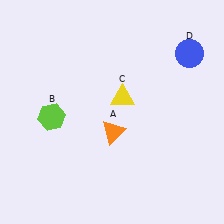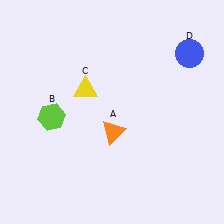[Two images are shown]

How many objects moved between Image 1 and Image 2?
1 object moved between the two images.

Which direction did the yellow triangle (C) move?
The yellow triangle (C) moved left.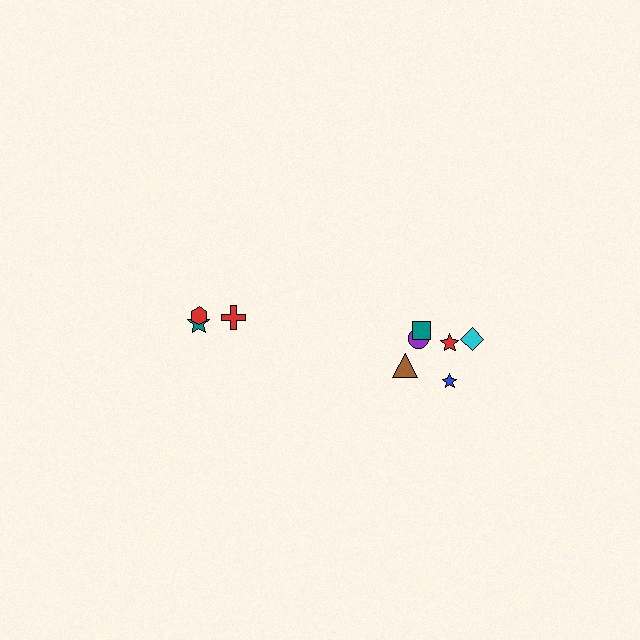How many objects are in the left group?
There are 3 objects.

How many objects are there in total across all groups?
There are 9 objects.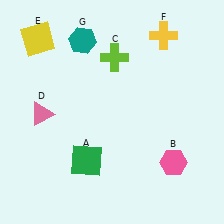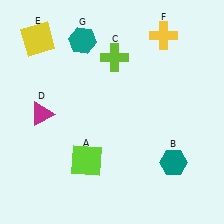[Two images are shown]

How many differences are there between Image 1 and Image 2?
There are 3 differences between the two images.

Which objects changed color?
A changed from green to lime. B changed from pink to teal. D changed from pink to magenta.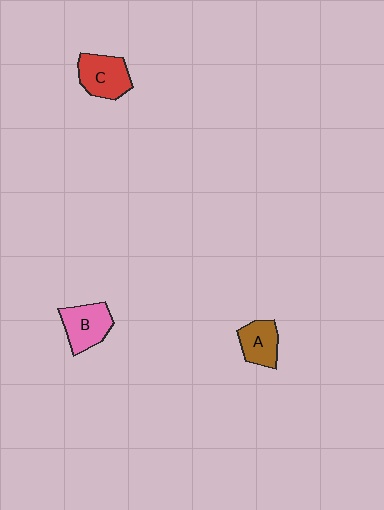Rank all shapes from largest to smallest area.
From largest to smallest: C (red), B (pink), A (brown).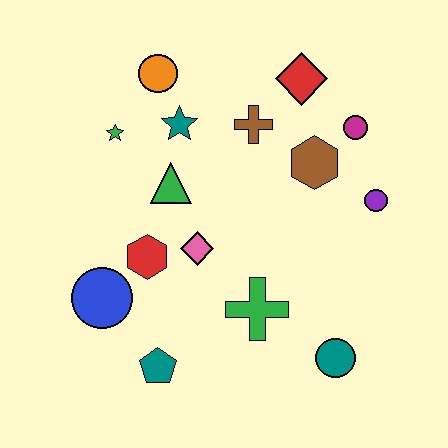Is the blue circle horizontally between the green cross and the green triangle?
No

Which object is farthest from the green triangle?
The teal circle is farthest from the green triangle.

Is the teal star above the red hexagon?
Yes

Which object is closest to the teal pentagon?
The blue circle is closest to the teal pentagon.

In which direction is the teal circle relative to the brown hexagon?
The teal circle is below the brown hexagon.